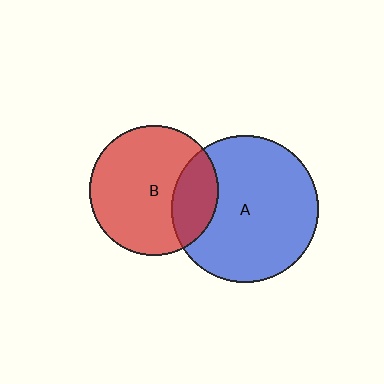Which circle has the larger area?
Circle A (blue).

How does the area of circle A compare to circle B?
Approximately 1.3 times.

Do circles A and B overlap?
Yes.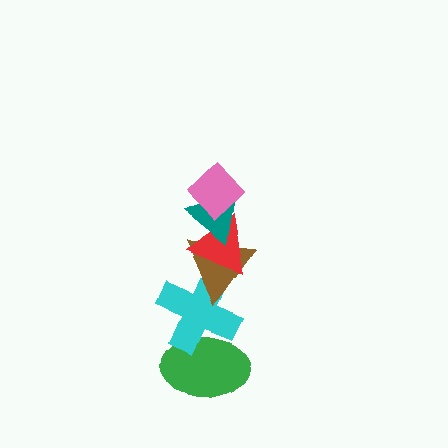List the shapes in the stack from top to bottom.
From top to bottom: the pink diamond, the teal triangle, the red triangle, the brown triangle, the cyan cross, the green ellipse.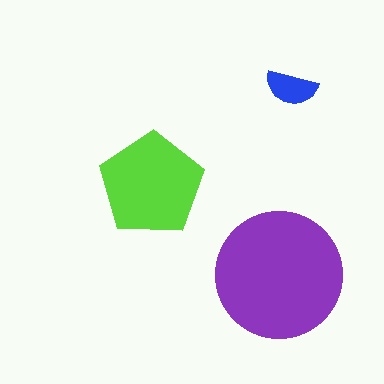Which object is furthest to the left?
The lime pentagon is leftmost.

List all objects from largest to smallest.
The purple circle, the lime pentagon, the blue semicircle.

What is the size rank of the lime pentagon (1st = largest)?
2nd.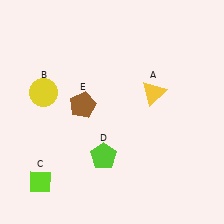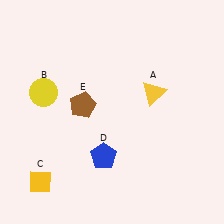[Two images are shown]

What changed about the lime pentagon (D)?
In Image 1, D is lime. In Image 2, it changed to blue.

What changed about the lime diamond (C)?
In Image 1, C is lime. In Image 2, it changed to yellow.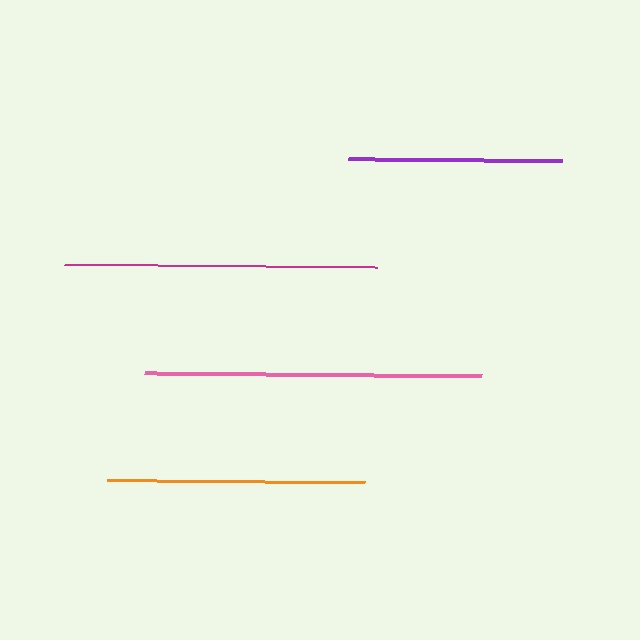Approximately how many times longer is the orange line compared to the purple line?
The orange line is approximately 1.2 times the length of the purple line.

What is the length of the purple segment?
The purple segment is approximately 214 pixels long.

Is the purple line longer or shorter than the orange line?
The orange line is longer than the purple line.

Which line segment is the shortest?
The purple line is the shortest at approximately 214 pixels.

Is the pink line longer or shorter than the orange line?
The pink line is longer than the orange line.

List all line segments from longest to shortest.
From longest to shortest: pink, magenta, orange, purple.